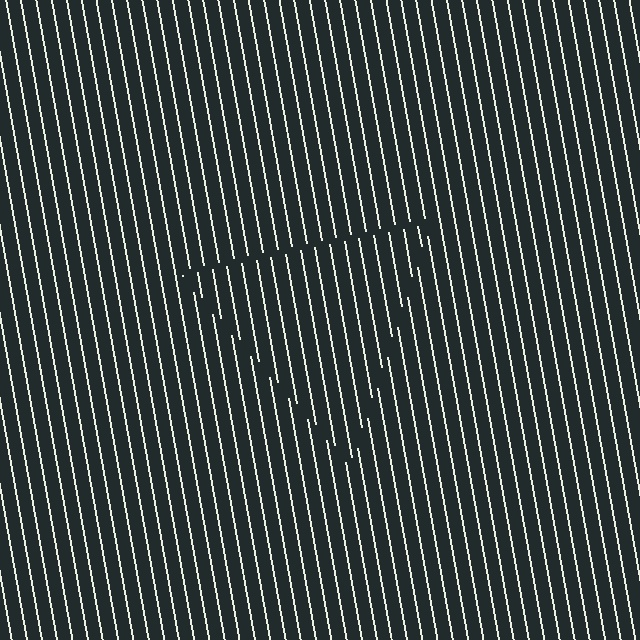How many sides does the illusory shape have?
3 sides — the line-ends trace a triangle.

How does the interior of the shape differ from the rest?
The interior of the shape contains the same grating, shifted by half a period — the contour is defined by the phase discontinuity where line-ends from the inner and outer gratings abut.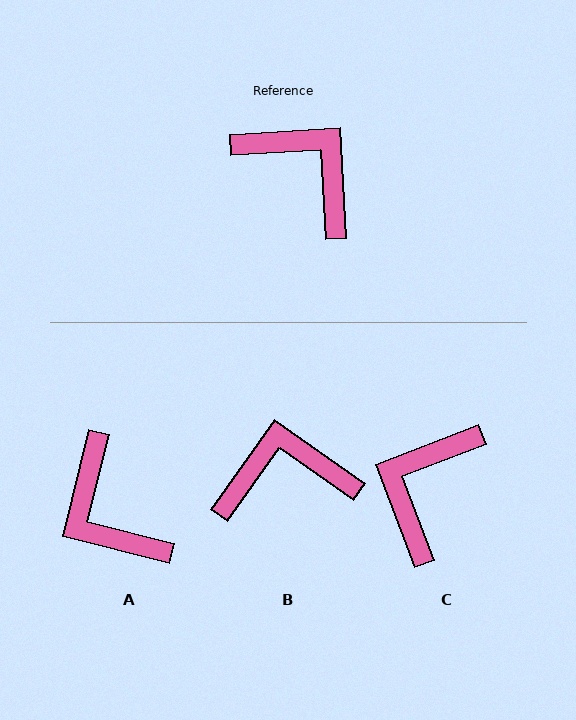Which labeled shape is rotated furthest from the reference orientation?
A, about 163 degrees away.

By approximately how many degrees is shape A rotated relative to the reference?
Approximately 163 degrees counter-clockwise.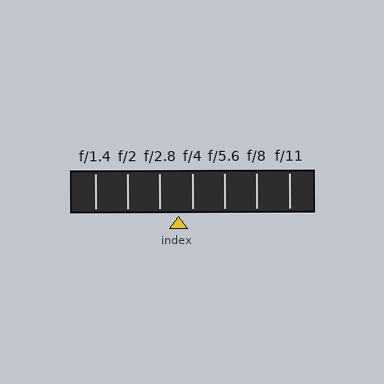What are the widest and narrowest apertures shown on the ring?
The widest aperture shown is f/1.4 and the narrowest is f/11.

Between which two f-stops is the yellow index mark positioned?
The index mark is between f/2.8 and f/4.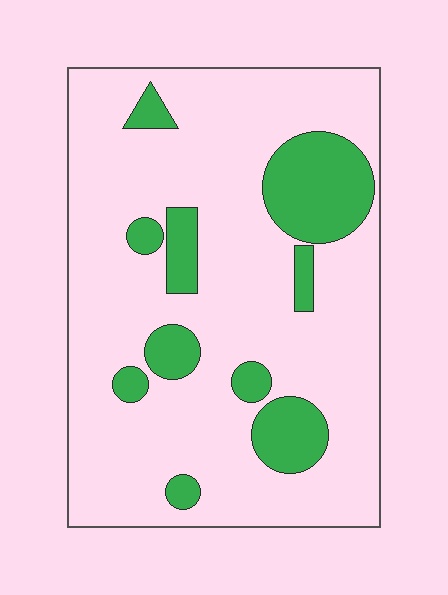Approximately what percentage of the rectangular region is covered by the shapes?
Approximately 20%.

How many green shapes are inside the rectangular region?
10.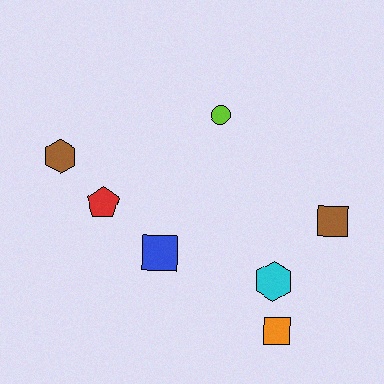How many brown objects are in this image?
There are 2 brown objects.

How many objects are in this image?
There are 7 objects.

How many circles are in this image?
There is 1 circle.